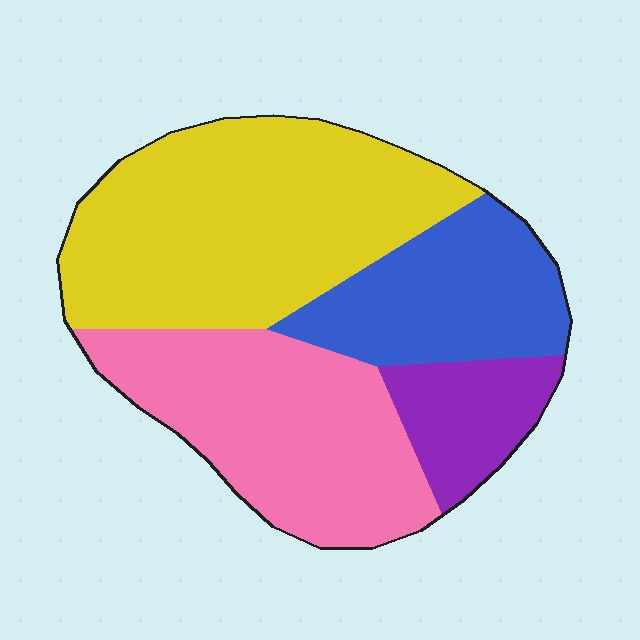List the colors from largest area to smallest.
From largest to smallest: yellow, pink, blue, purple.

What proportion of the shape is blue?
Blue covers roughly 20% of the shape.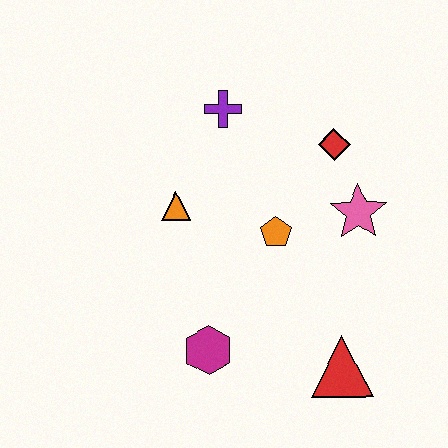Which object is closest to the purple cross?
The orange triangle is closest to the purple cross.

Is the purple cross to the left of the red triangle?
Yes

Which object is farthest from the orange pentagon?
The red triangle is farthest from the orange pentagon.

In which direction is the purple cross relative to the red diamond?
The purple cross is to the left of the red diamond.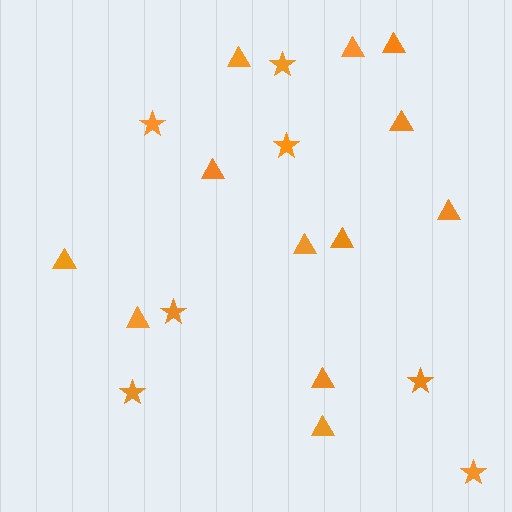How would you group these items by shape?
There are 2 groups: one group of triangles (12) and one group of stars (7).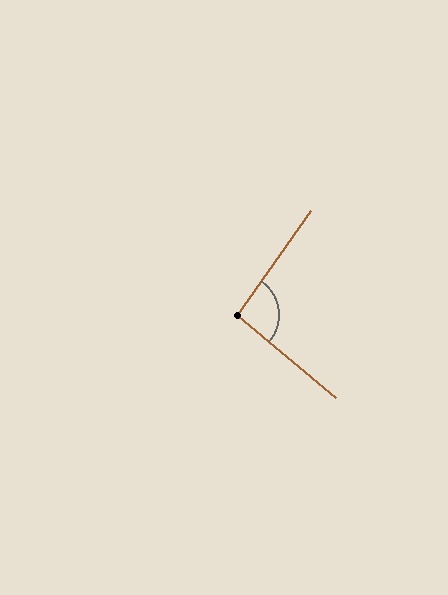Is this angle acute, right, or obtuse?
It is approximately a right angle.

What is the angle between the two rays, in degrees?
Approximately 95 degrees.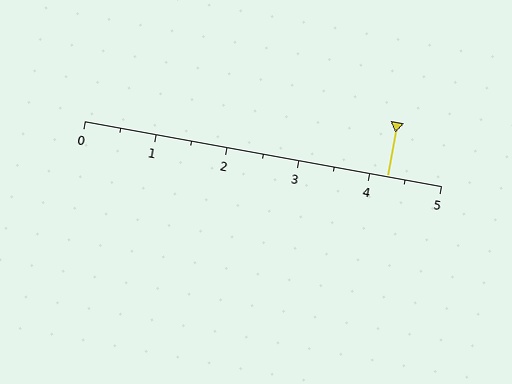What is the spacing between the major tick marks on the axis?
The major ticks are spaced 1 apart.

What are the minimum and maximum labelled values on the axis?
The axis runs from 0 to 5.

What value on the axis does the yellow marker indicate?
The marker indicates approximately 4.2.